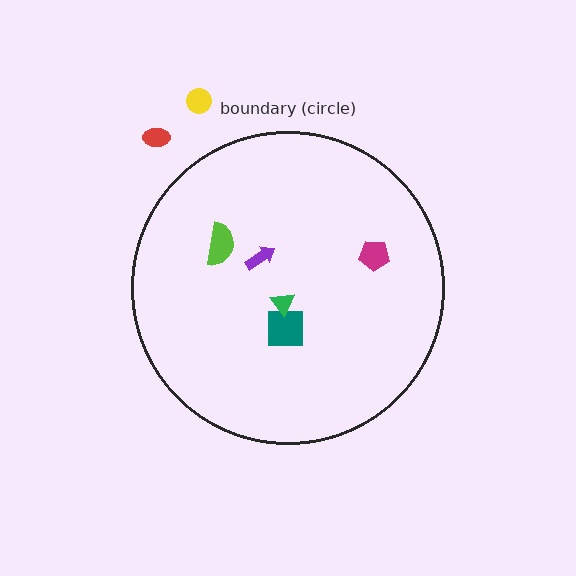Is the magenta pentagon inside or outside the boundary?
Inside.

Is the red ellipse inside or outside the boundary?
Outside.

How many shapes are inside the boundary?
5 inside, 2 outside.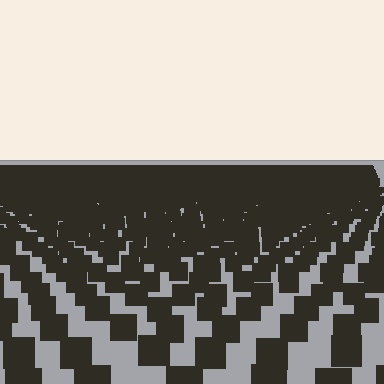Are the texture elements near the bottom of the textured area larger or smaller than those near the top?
Larger. Near the bottom, elements are closer to the viewer and appear at a bigger on-screen size.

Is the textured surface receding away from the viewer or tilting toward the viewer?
The surface is receding away from the viewer. Texture elements get smaller and denser toward the top.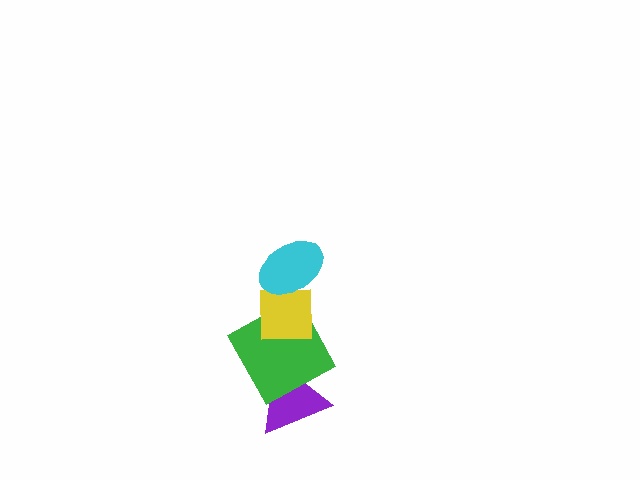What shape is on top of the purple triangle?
The green square is on top of the purple triangle.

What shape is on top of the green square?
The yellow square is on top of the green square.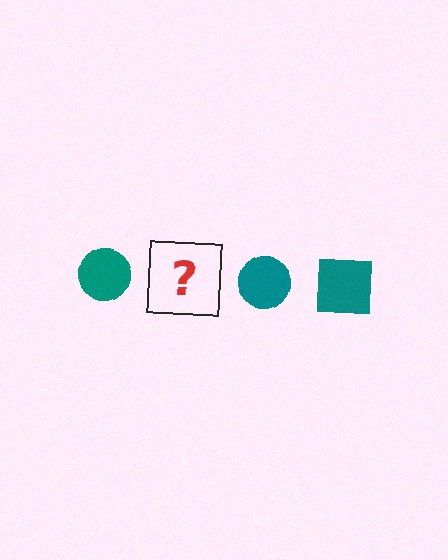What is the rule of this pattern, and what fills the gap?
The rule is that the pattern cycles through circle, square shapes in teal. The gap should be filled with a teal square.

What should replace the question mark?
The question mark should be replaced with a teal square.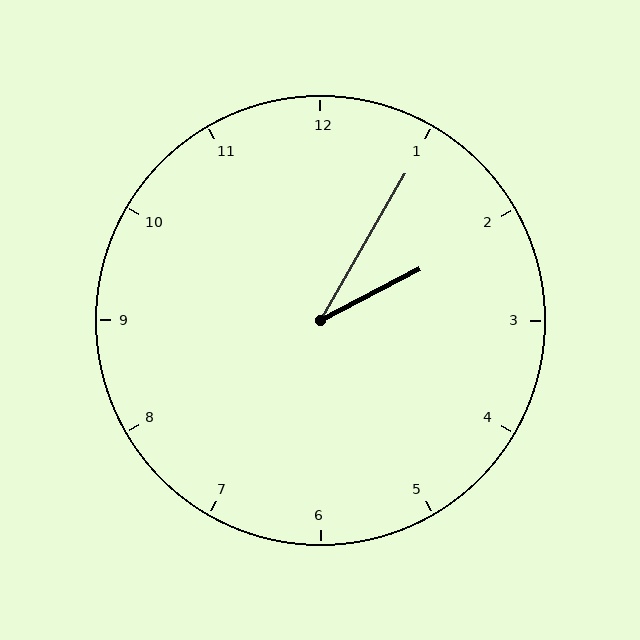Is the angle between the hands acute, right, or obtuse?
It is acute.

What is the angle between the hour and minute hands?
Approximately 32 degrees.